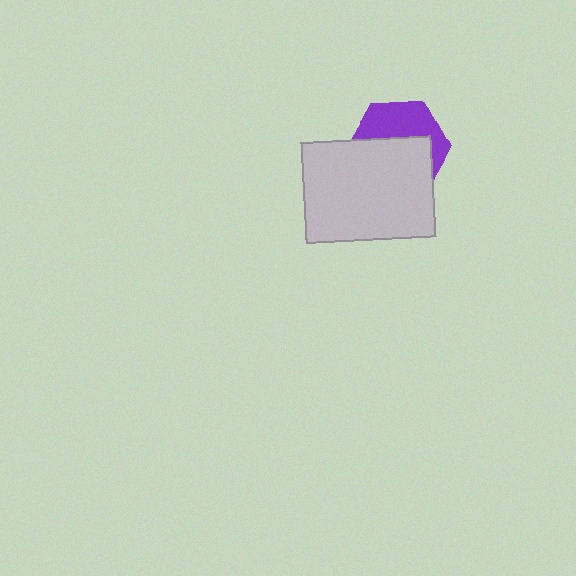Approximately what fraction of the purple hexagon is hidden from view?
Roughly 57% of the purple hexagon is hidden behind the light gray rectangle.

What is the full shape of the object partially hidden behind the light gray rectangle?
The partially hidden object is a purple hexagon.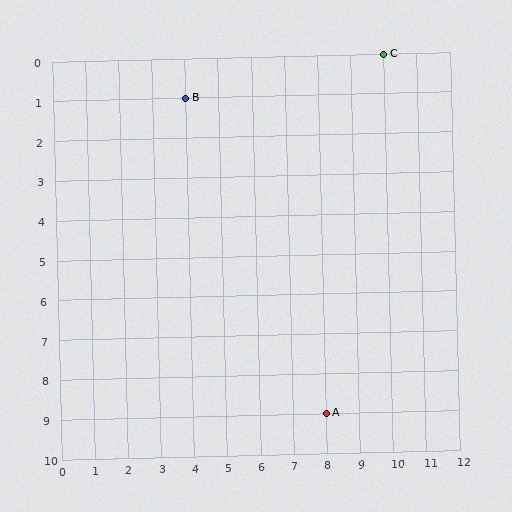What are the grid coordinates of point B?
Point B is at grid coordinates (4, 1).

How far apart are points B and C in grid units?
Points B and C are 6 columns and 1 row apart (about 6.1 grid units diagonally).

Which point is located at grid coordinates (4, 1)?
Point B is at (4, 1).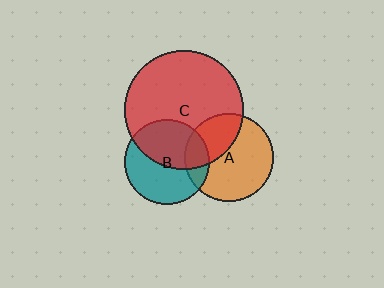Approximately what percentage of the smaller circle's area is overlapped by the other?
Approximately 20%.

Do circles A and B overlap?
Yes.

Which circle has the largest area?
Circle C (red).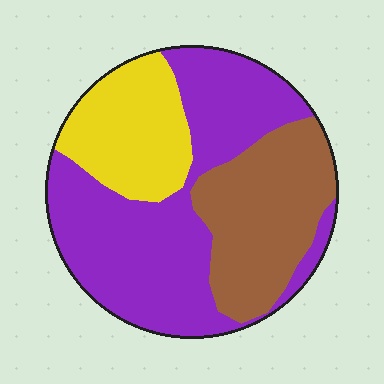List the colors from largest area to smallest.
From largest to smallest: purple, brown, yellow.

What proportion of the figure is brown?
Brown covers 28% of the figure.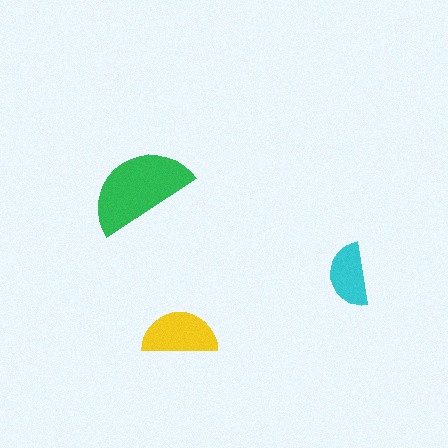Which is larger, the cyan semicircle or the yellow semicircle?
The yellow one.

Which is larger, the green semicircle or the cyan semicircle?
The green one.